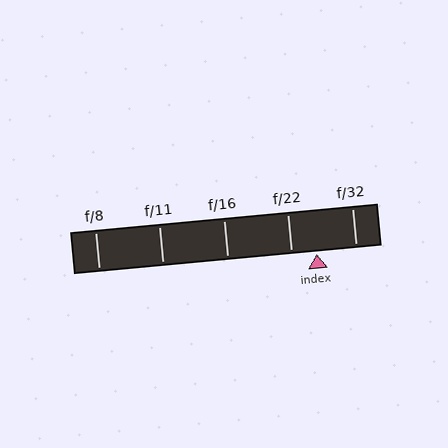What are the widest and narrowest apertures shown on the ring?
The widest aperture shown is f/8 and the narrowest is f/32.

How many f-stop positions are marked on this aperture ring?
There are 5 f-stop positions marked.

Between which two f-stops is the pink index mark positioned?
The index mark is between f/22 and f/32.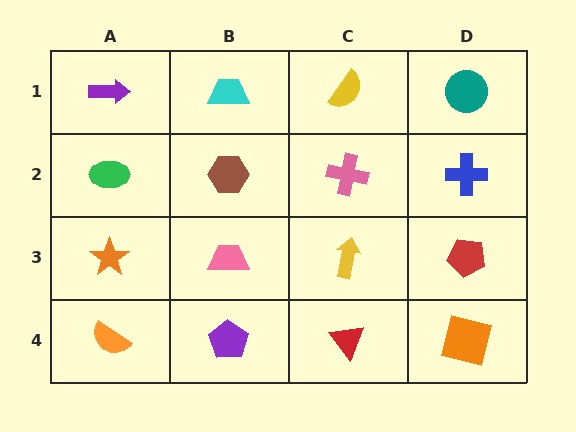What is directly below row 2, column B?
A pink trapezoid.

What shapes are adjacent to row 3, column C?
A pink cross (row 2, column C), a red triangle (row 4, column C), a pink trapezoid (row 3, column B), a red pentagon (row 3, column D).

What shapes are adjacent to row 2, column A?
A purple arrow (row 1, column A), an orange star (row 3, column A), a brown hexagon (row 2, column B).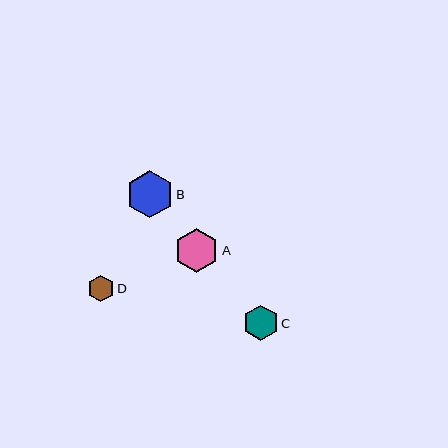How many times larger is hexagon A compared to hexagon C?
Hexagon A is approximately 1.3 times the size of hexagon C.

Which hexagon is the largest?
Hexagon B is the largest with a size of approximately 47 pixels.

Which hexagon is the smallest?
Hexagon D is the smallest with a size of approximately 27 pixels.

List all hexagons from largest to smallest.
From largest to smallest: B, A, C, D.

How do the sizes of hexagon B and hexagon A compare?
Hexagon B and hexagon A are approximately the same size.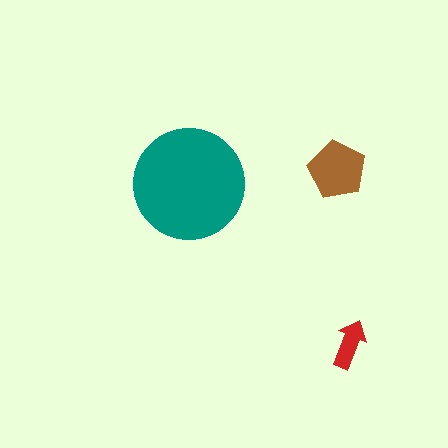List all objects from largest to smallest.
The teal circle, the brown pentagon, the red arrow.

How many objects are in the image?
There are 3 objects in the image.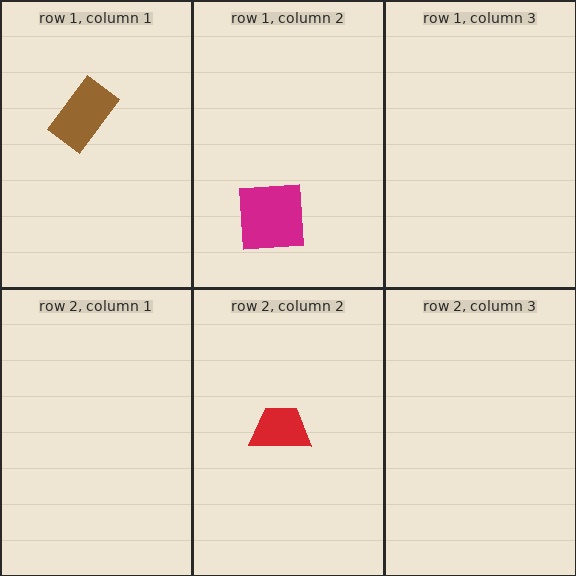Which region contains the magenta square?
The row 1, column 2 region.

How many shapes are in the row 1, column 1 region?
1.